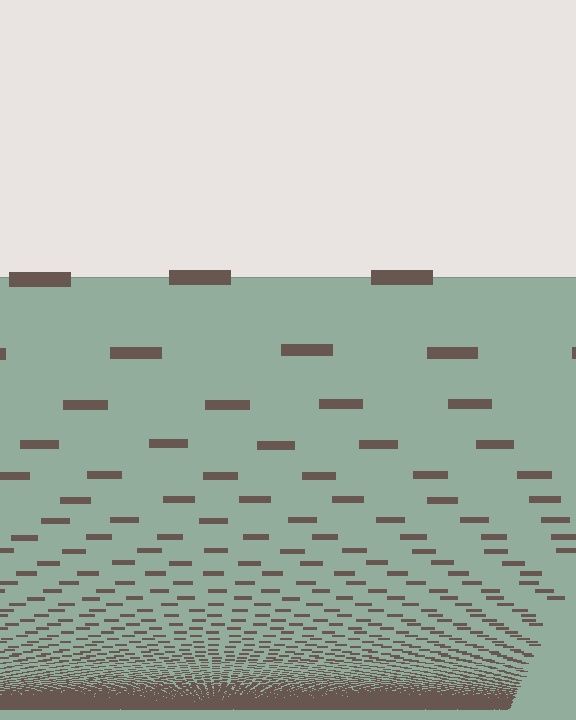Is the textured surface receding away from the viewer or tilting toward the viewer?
The surface appears to tilt toward the viewer. Texture elements get larger and sparser toward the top.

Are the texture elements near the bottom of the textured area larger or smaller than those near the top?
Smaller. The gradient is inverted — elements near the bottom are smaller and denser.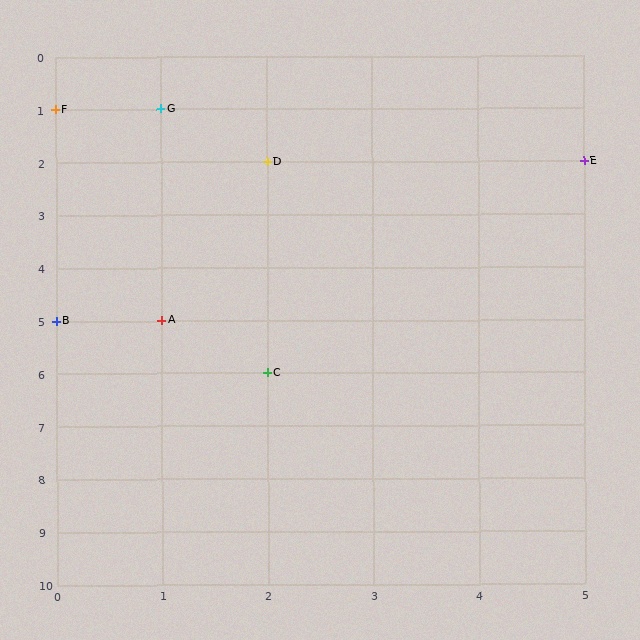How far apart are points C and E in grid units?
Points C and E are 3 columns and 4 rows apart (about 5.0 grid units diagonally).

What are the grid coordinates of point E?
Point E is at grid coordinates (5, 2).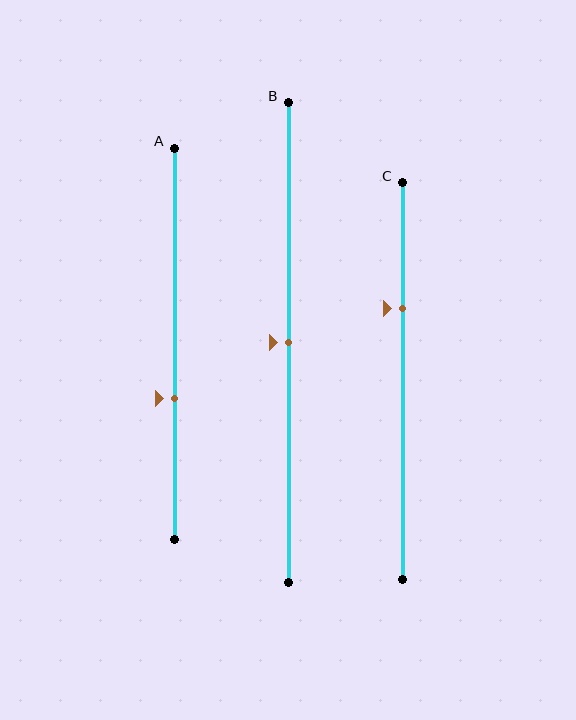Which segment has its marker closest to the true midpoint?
Segment B has its marker closest to the true midpoint.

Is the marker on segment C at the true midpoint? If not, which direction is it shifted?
No, the marker on segment C is shifted upward by about 18% of the segment length.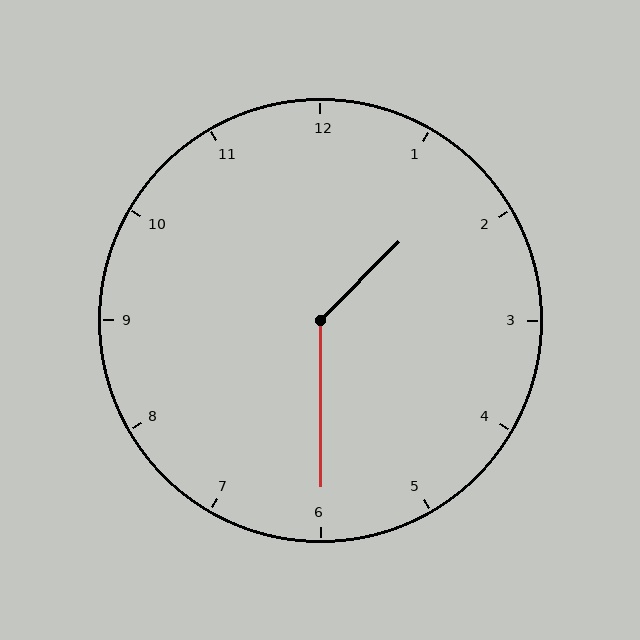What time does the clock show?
1:30.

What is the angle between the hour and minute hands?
Approximately 135 degrees.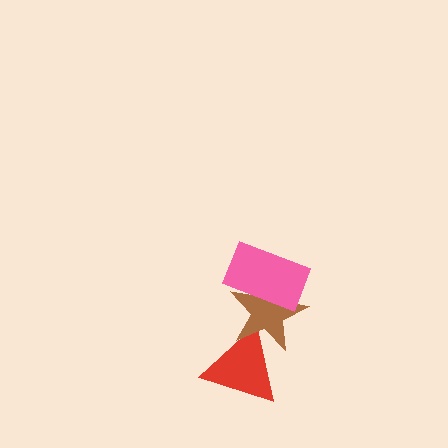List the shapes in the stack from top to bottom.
From top to bottom: the pink rectangle, the brown star, the red triangle.